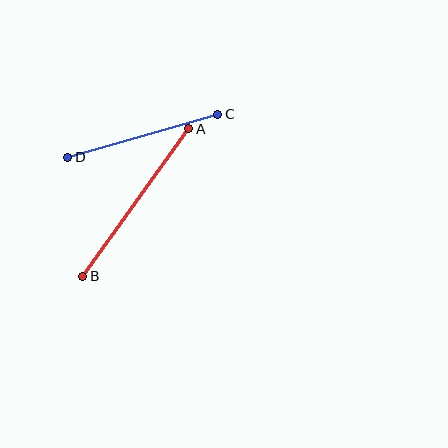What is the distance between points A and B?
The distance is approximately 182 pixels.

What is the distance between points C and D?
The distance is approximately 156 pixels.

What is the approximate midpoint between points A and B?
The midpoint is at approximately (136, 202) pixels.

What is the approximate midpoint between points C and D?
The midpoint is at approximately (143, 136) pixels.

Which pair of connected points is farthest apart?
Points A and B are farthest apart.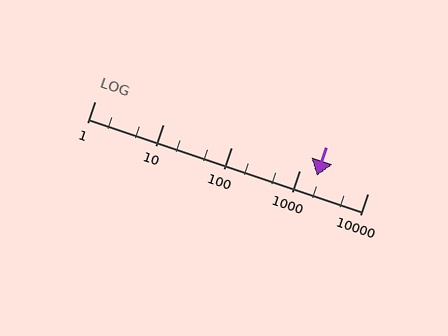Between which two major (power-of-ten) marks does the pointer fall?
The pointer is between 1000 and 10000.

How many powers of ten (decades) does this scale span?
The scale spans 4 decades, from 1 to 10000.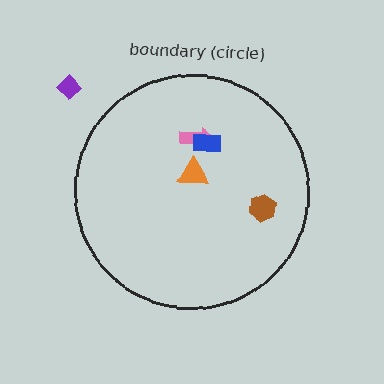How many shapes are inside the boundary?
4 inside, 1 outside.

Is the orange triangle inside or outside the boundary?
Inside.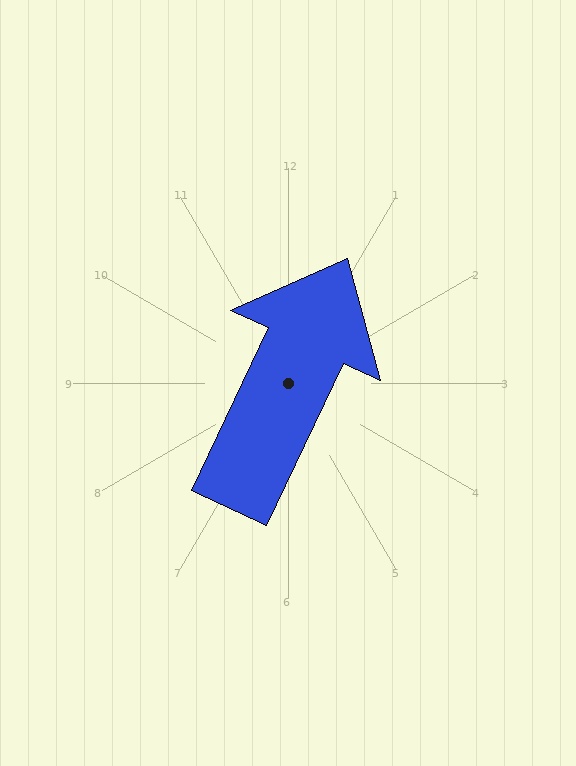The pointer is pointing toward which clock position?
Roughly 1 o'clock.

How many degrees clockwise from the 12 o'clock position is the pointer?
Approximately 25 degrees.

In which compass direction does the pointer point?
Northeast.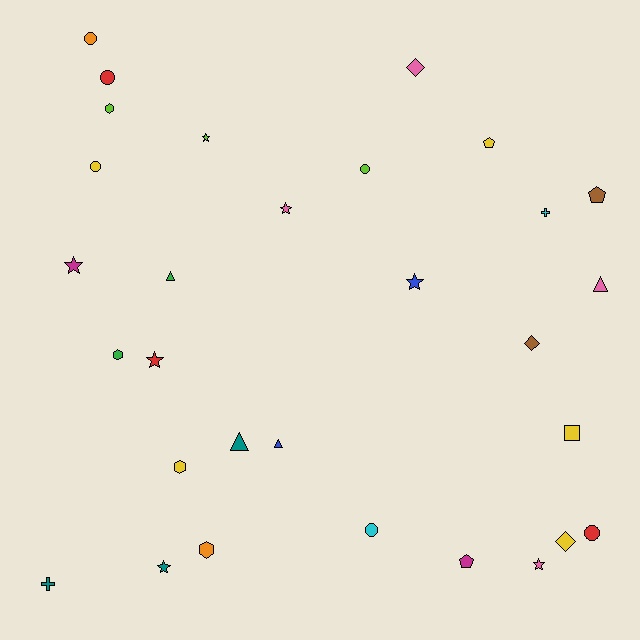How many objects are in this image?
There are 30 objects.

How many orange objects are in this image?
There are 2 orange objects.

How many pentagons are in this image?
There are 3 pentagons.